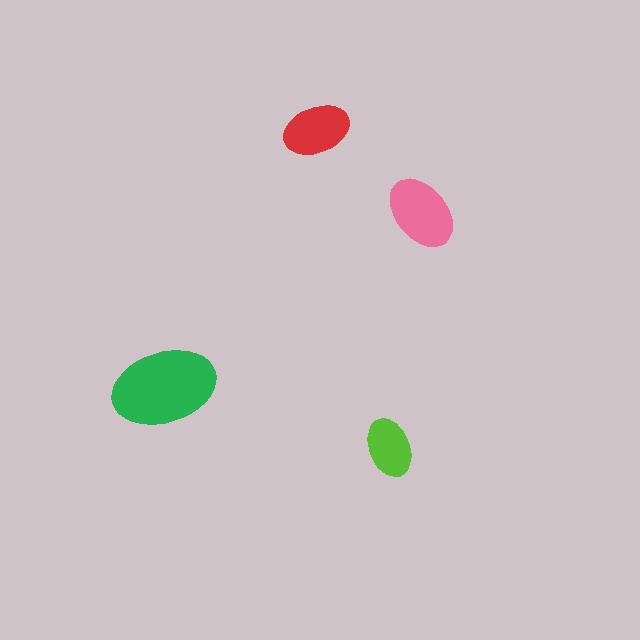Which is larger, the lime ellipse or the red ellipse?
The red one.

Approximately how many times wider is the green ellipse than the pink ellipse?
About 1.5 times wider.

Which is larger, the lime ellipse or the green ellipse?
The green one.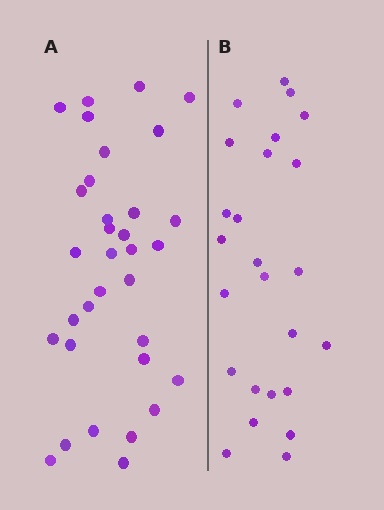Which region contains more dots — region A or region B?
Region A (the left region) has more dots.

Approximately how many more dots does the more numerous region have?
Region A has roughly 8 or so more dots than region B.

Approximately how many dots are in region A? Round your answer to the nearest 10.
About 30 dots. (The exact count is 33, which rounds to 30.)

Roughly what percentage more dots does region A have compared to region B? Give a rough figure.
About 30% more.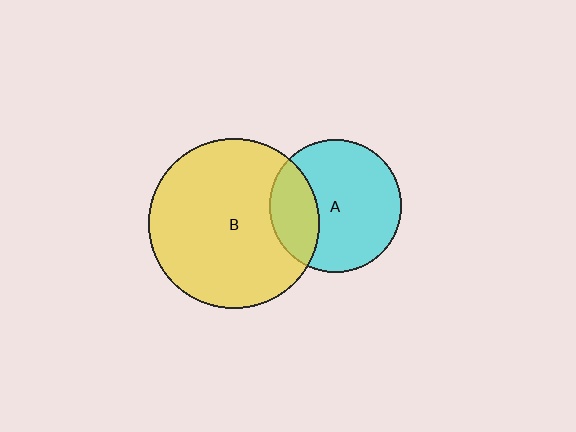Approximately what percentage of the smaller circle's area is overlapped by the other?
Approximately 25%.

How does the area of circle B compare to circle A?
Approximately 1.7 times.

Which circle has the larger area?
Circle B (yellow).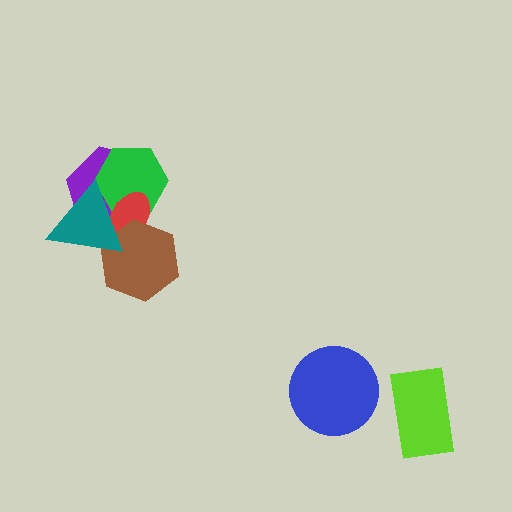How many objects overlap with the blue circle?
0 objects overlap with the blue circle.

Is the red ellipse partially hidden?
Yes, it is partially covered by another shape.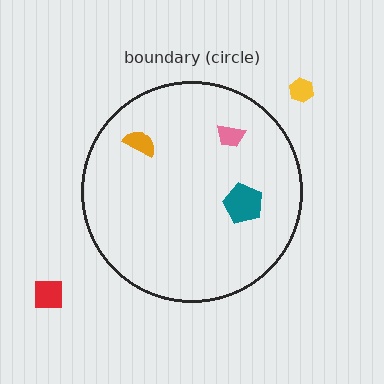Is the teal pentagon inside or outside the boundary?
Inside.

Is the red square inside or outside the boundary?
Outside.